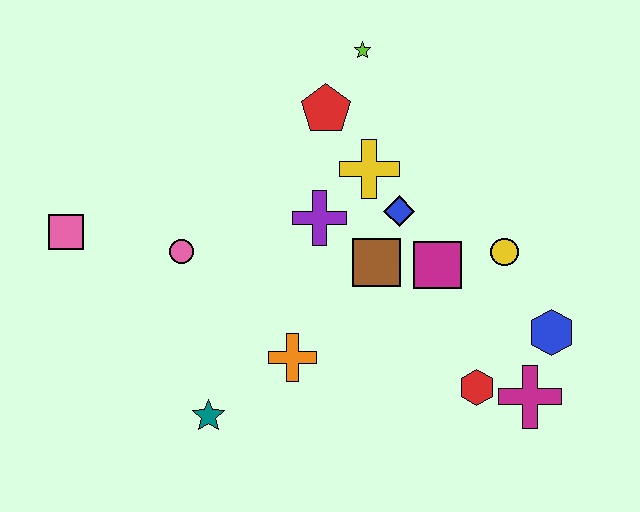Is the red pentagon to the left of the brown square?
Yes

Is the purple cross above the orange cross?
Yes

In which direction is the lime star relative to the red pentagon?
The lime star is above the red pentagon.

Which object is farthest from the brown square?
The pink square is farthest from the brown square.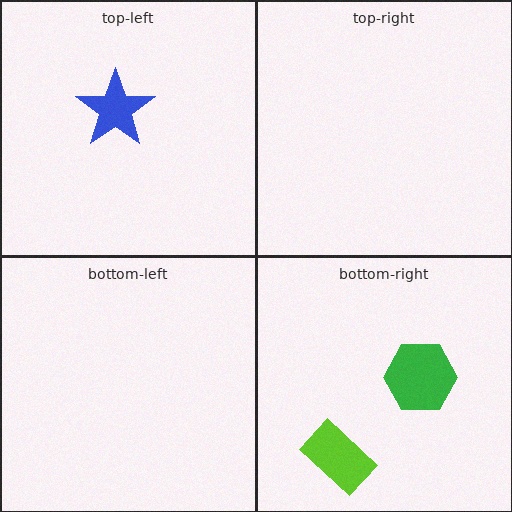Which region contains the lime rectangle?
The bottom-right region.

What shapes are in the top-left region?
The blue star.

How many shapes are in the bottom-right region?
2.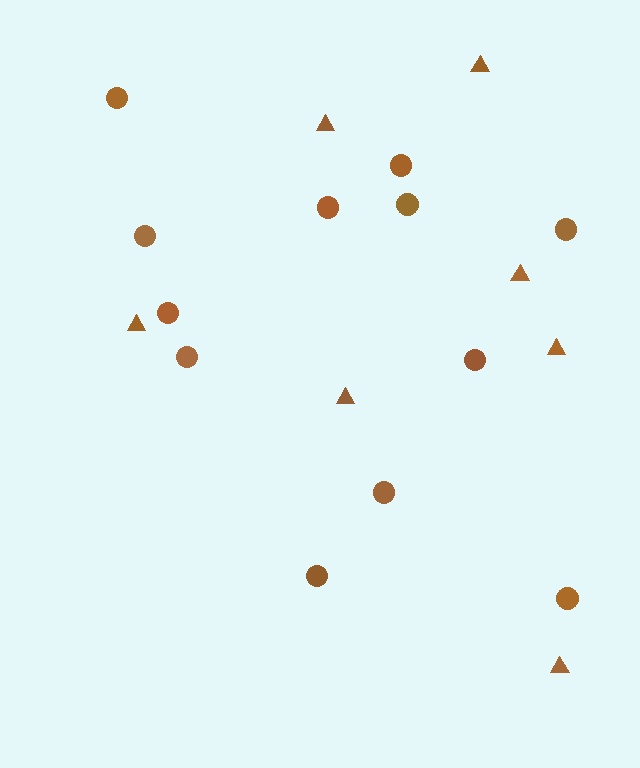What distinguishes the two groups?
There are 2 groups: one group of triangles (7) and one group of circles (12).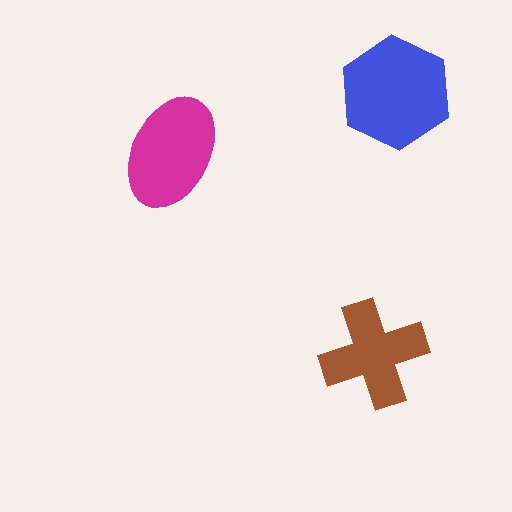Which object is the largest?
The blue hexagon.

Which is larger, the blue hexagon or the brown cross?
The blue hexagon.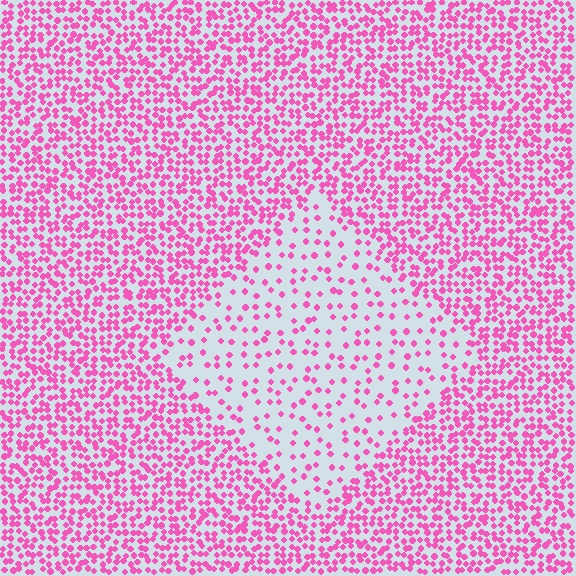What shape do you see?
I see a diamond.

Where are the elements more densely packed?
The elements are more densely packed outside the diamond boundary.